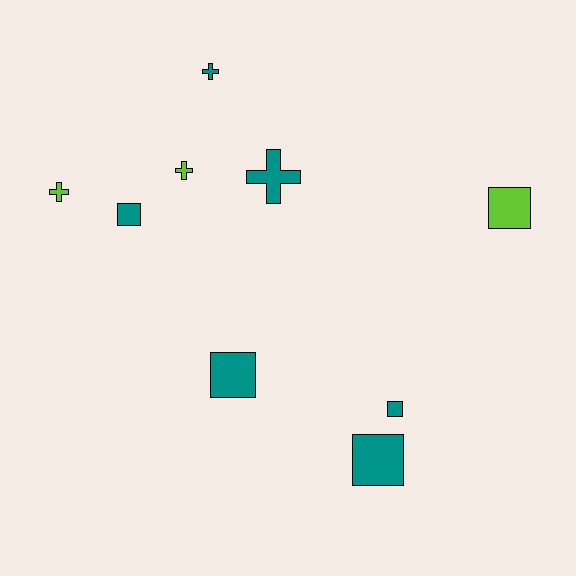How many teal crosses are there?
There are 2 teal crosses.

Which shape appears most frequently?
Square, with 5 objects.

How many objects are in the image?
There are 9 objects.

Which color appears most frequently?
Teal, with 6 objects.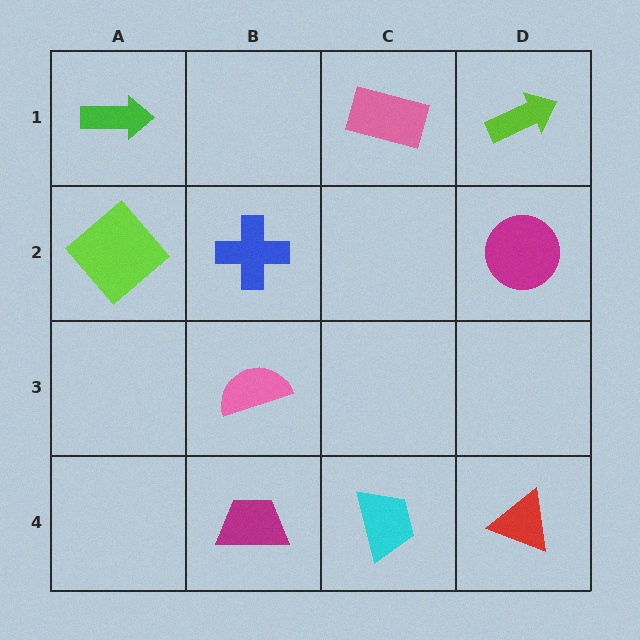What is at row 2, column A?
A lime diamond.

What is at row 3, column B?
A pink semicircle.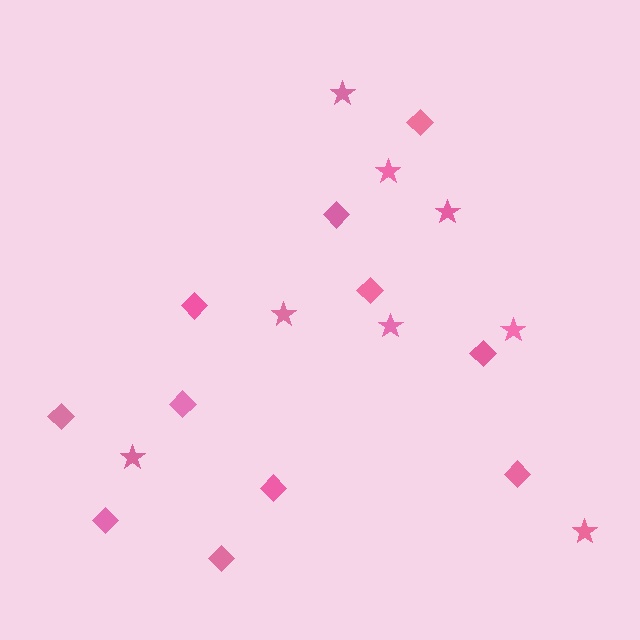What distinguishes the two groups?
There are 2 groups: one group of stars (8) and one group of diamonds (11).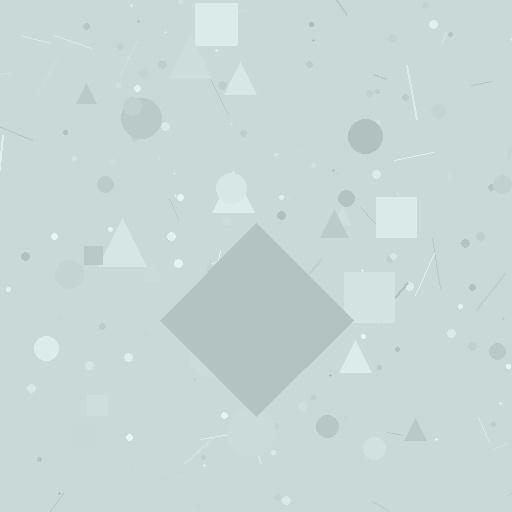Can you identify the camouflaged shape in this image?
The camouflaged shape is a diamond.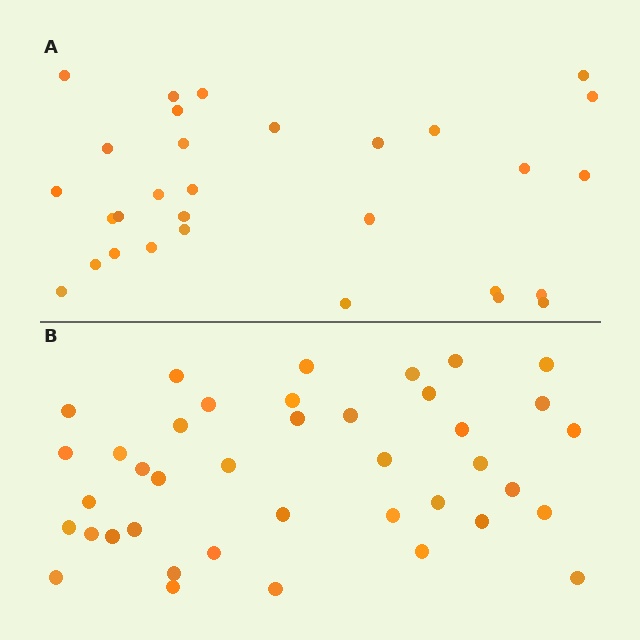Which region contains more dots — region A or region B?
Region B (the bottom region) has more dots.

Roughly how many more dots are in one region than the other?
Region B has roughly 10 or so more dots than region A.